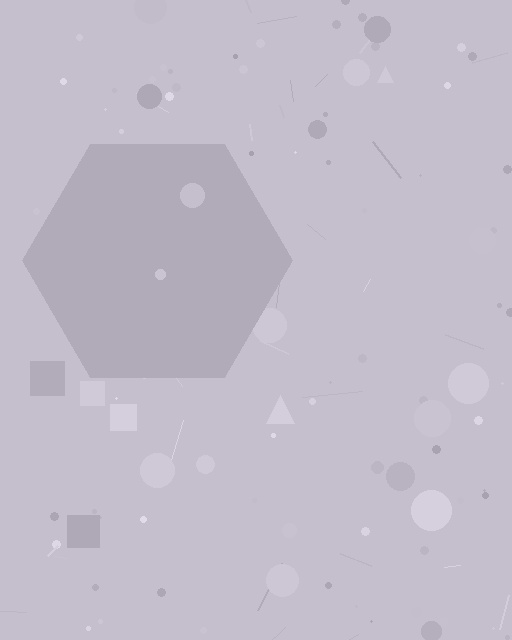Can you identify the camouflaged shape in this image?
The camouflaged shape is a hexagon.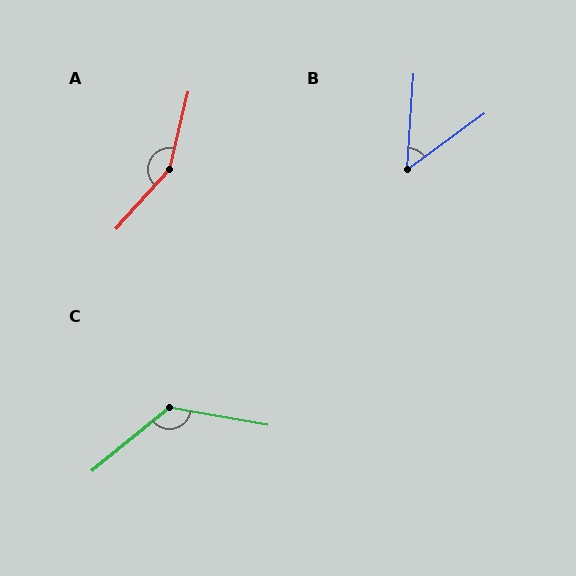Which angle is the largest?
A, at approximately 151 degrees.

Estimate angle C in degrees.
Approximately 130 degrees.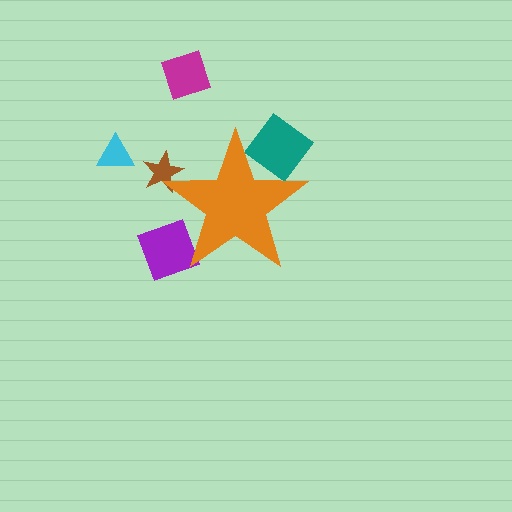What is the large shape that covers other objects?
An orange star.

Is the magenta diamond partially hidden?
No, the magenta diamond is fully visible.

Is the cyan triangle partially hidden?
No, the cyan triangle is fully visible.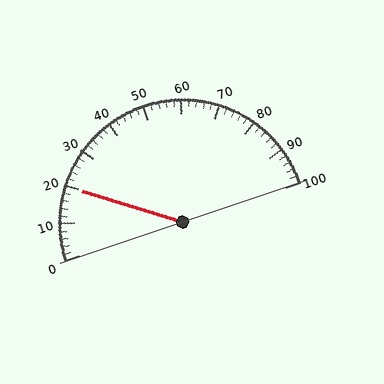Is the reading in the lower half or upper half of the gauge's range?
The reading is in the lower half of the range (0 to 100).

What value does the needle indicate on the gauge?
The needle indicates approximately 20.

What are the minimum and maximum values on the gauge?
The gauge ranges from 0 to 100.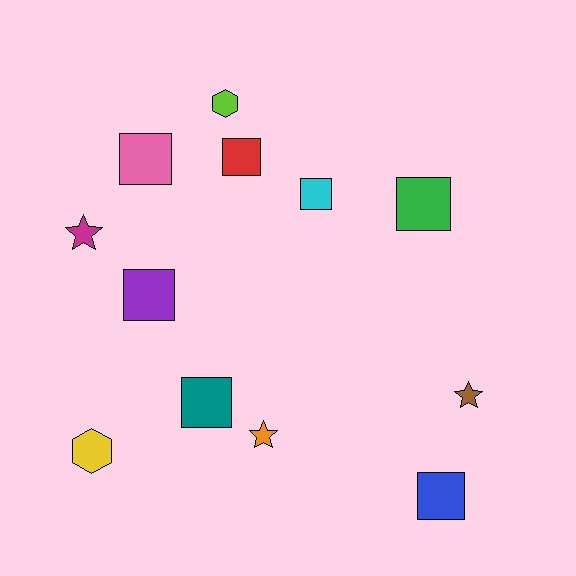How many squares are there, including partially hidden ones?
There are 7 squares.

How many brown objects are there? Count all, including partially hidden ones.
There is 1 brown object.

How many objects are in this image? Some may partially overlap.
There are 12 objects.